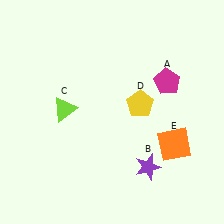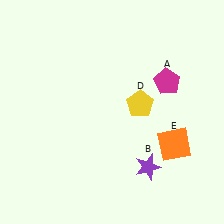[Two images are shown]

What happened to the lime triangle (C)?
The lime triangle (C) was removed in Image 2. It was in the top-left area of Image 1.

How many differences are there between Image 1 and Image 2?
There is 1 difference between the two images.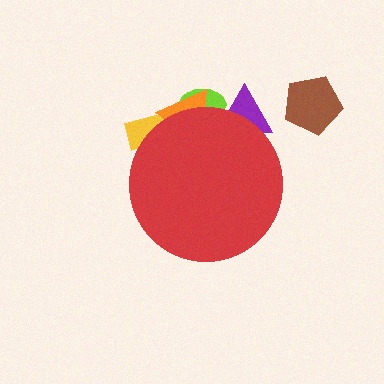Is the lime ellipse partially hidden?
Yes, the lime ellipse is partially hidden behind the red circle.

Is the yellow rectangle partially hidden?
Yes, the yellow rectangle is partially hidden behind the red circle.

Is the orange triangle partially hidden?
Yes, the orange triangle is partially hidden behind the red circle.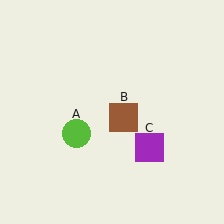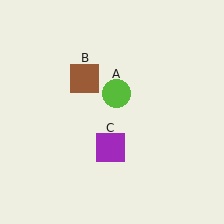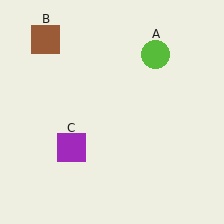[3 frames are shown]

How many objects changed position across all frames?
3 objects changed position: lime circle (object A), brown square (object B), purple square (object C).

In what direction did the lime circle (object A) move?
The lime circle (object A) moved up and to the right.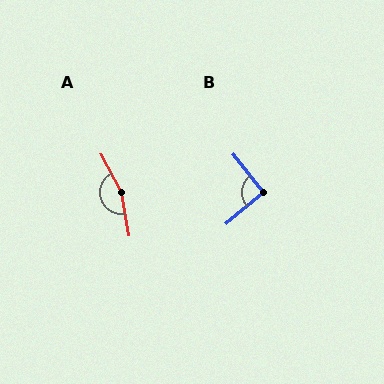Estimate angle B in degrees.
Approximately 91 degrees.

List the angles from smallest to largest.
B (91°), A (162°).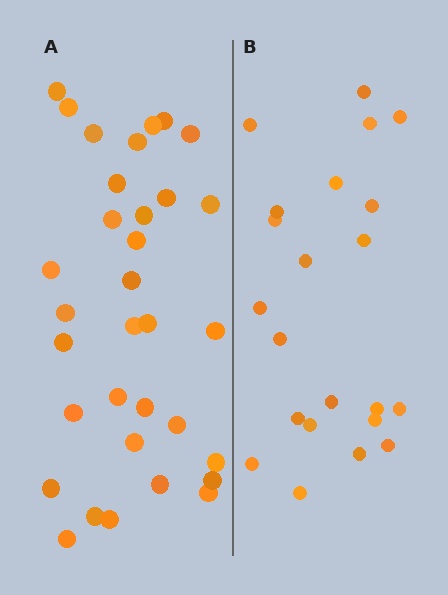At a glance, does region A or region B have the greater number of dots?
Region A (the left region) has more dots.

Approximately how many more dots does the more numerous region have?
Region A has roughly 12 or so more dots than region B.